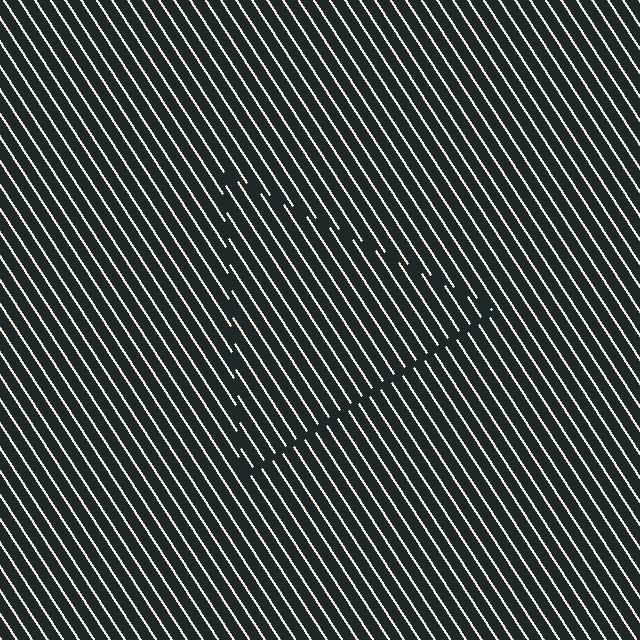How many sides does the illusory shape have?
3 sides — the line-ends trace a triangle.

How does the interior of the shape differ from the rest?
The interior of the shape contains the same grating, shifted by half a period — the contour is defined by the phase discontinuity where line-ends from the inner and outer gratings abut.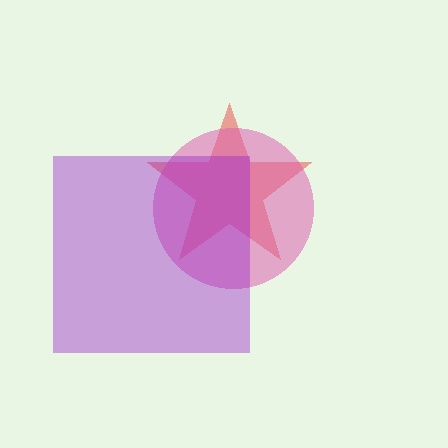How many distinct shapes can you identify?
There are 3 distinct shapes: a red star, a pink circle, a purple square.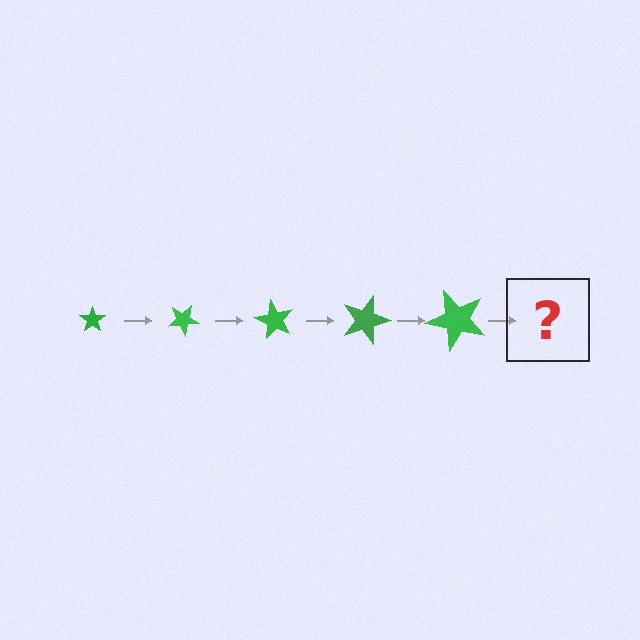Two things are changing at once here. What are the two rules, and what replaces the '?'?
The two rules are that the star grows larger each step and it rotates 30 degrees each step. The '?' should be a star, larger than the previous one and rotated 150 degrees from the start.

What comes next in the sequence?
The next element should be a star, larger than the previous one and rotated 150 degrees from the start.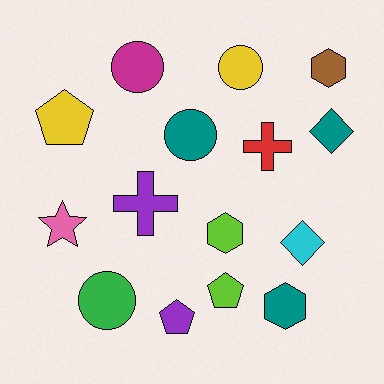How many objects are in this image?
There are 15 objects.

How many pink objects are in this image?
There is 1 pink object.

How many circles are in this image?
There are 4 circles.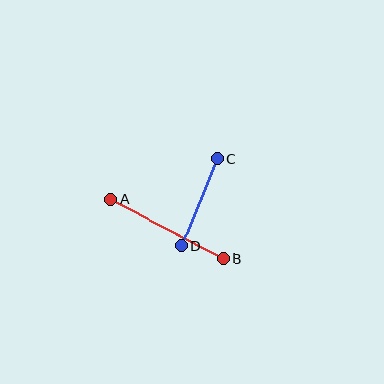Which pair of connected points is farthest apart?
Points A and B are farthest apart.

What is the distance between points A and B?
The distance is approximately 128 pixels.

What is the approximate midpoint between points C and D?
The midpoint is at approximately (200, 202) pixels.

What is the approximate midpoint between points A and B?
The midpoint is at approximately (167, 229) pixels.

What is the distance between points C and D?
The distance is approximately 94 pixels.